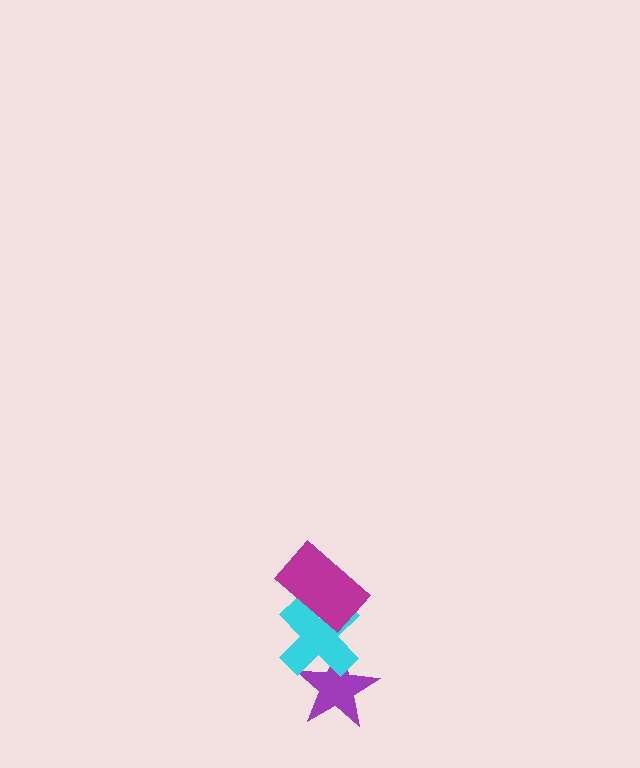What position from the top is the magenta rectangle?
The magenta rectangle is 1st from the top.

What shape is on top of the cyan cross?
The magenta rectangle is on top of the cyan cross.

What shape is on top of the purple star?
The cyan cross is on top of the purple star.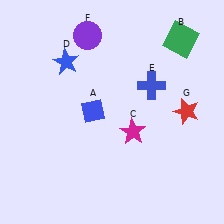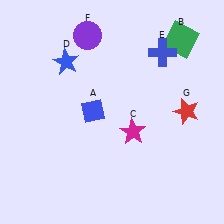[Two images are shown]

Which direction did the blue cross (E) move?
The blue cross (E) moved up.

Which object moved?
The blue cross (E) moved up.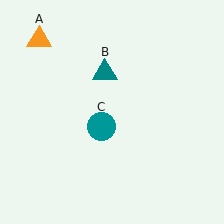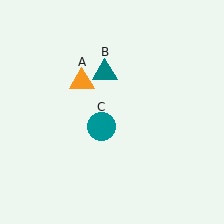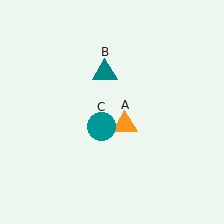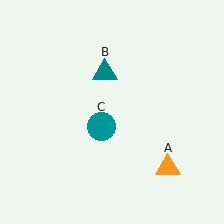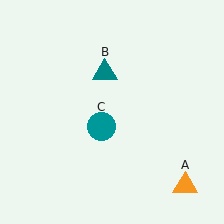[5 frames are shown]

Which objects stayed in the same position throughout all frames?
Teal triangle (object B) and teal circle (object C) remained stationary.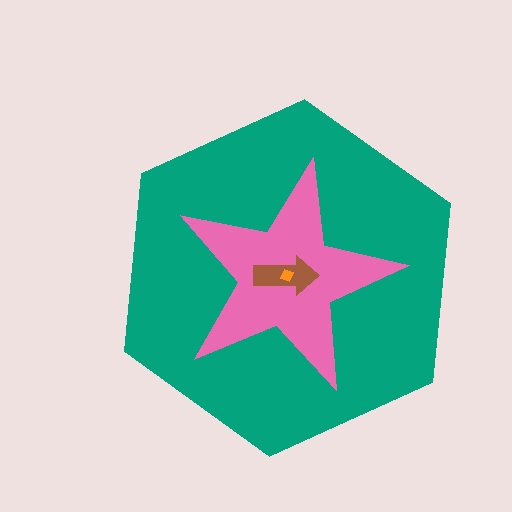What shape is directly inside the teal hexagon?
The pink star.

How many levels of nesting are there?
4.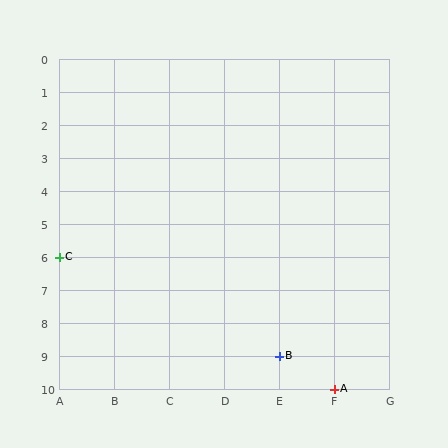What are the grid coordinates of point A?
Point A is at grid coordinates (F, 10).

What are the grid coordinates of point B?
Point B is at grid coordinates (E, 9).